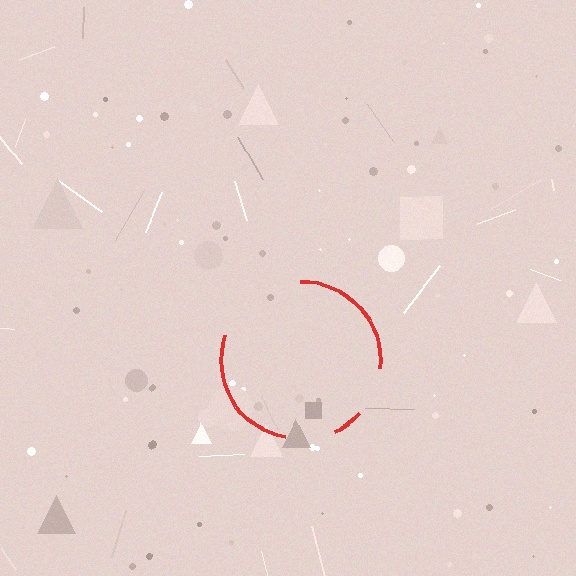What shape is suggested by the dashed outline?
The dashed outline suggests a circle.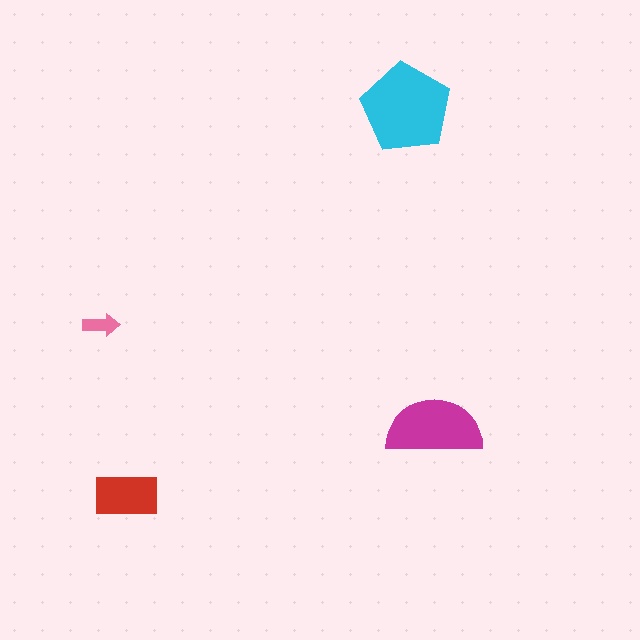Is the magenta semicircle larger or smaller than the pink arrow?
Larger.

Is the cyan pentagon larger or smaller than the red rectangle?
Larger.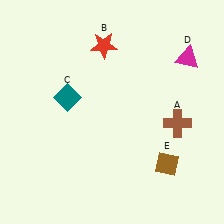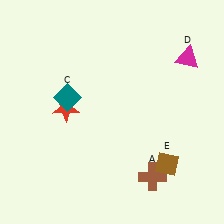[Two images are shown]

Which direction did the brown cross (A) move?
The brown cross (A) moved down.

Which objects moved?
The objects that moved are: the brown cross (A), the red star (B).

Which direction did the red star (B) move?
The red star (B) moved down.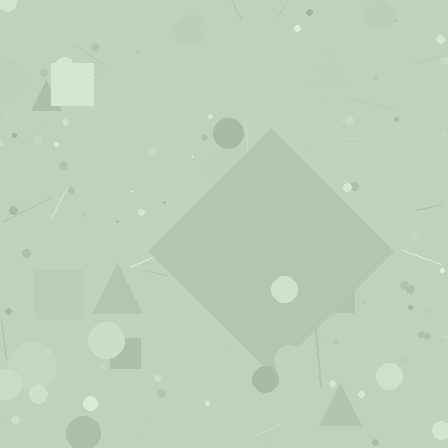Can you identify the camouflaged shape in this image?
The camouflaged shape is a diamond.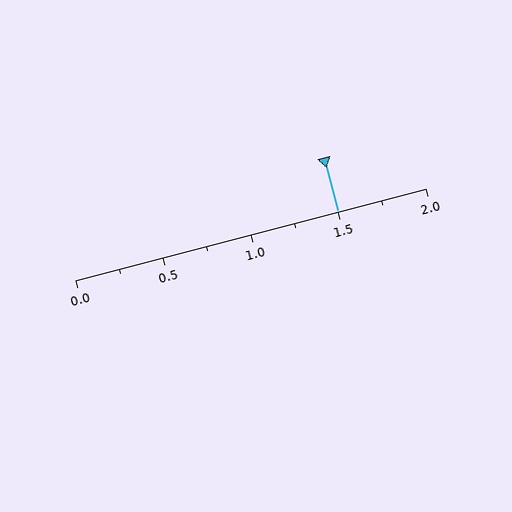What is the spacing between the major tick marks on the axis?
The major ticks are spaced 0.5 apart.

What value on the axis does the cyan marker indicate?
The marker indicates approximately 1.5.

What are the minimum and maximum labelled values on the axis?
The axis runs from 0.0 to 2.0.